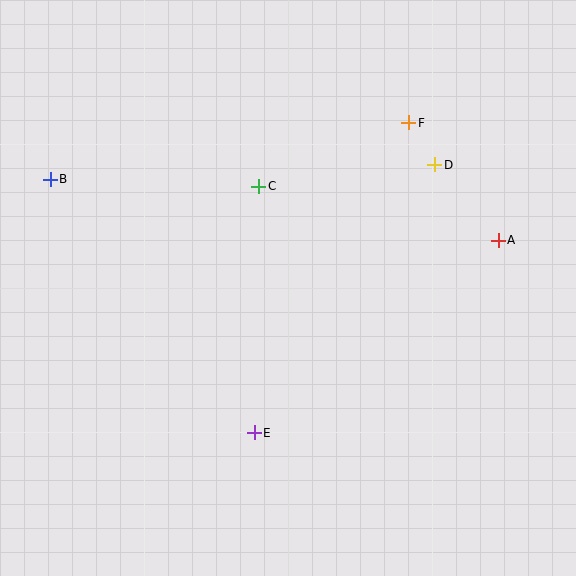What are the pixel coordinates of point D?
Point D is at (435, 165).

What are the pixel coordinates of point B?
Point B is at (50, 179).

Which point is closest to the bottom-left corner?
Point E is closest to the bottom-left corner.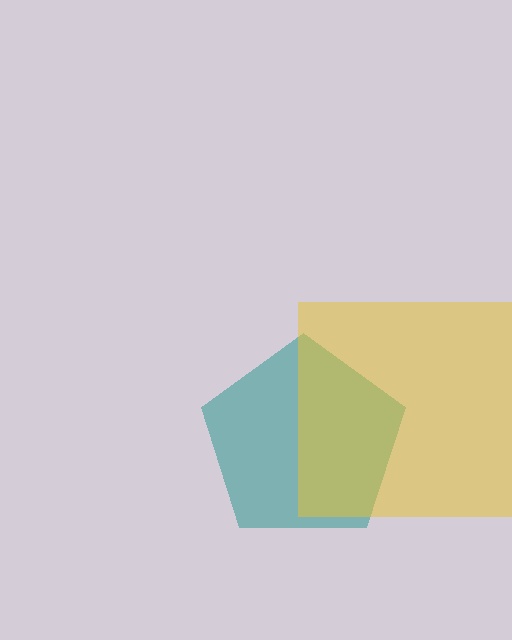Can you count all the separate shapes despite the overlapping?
Yes, there are 2 separate shapes.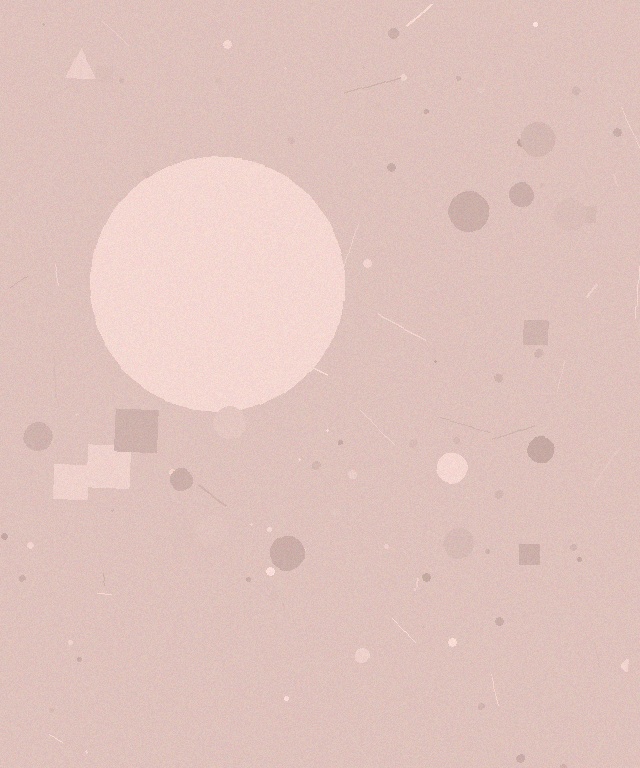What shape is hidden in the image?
A circle is hidden in the image.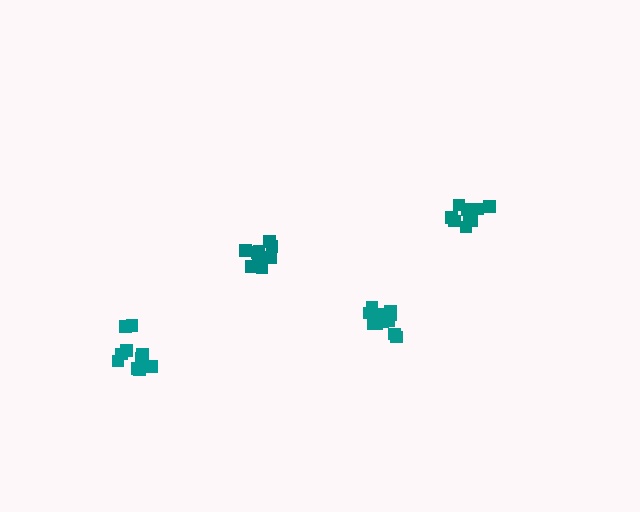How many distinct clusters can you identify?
There are 4 distinct clusters.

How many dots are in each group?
Group 1: 9 dots, Group 2: 9 dots, Group 3: 12 dots, Group 4: 10 dots (40 total).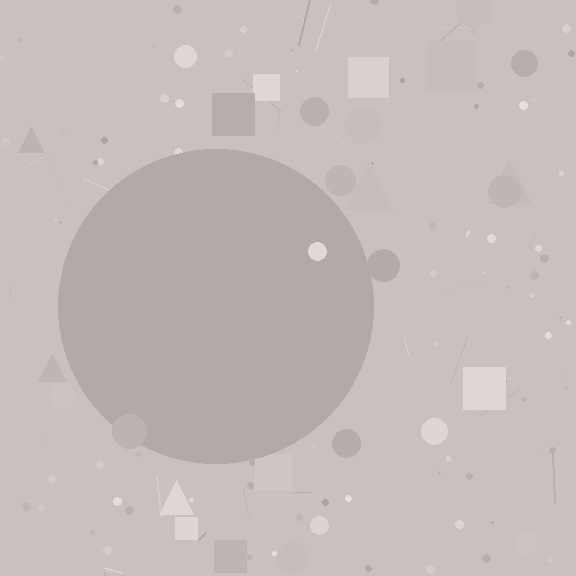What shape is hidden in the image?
A circle is hidden in the image.